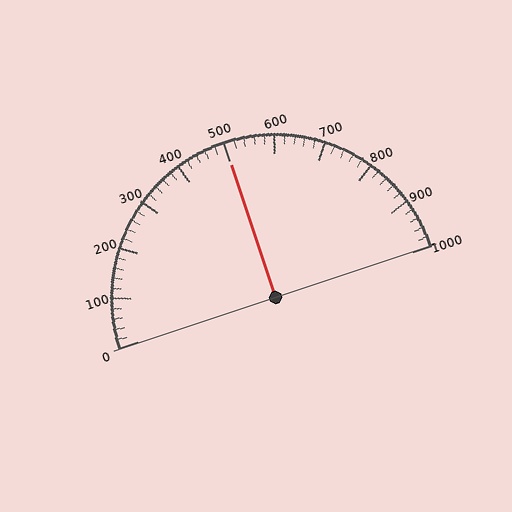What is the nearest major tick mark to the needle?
The nearest major tick mark is 500.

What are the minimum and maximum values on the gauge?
The gauge ranges from 0 to 1000.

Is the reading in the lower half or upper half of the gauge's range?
The reading is in the upper half of the range (0 to 1000).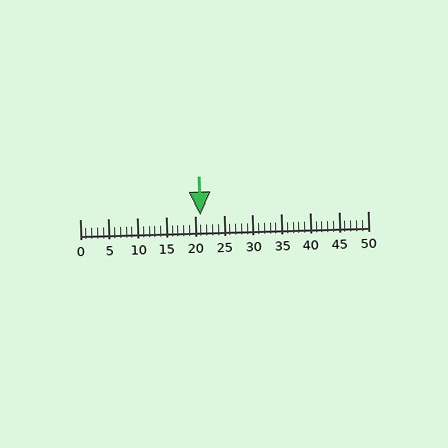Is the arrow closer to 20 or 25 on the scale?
The arrow is closer to 20.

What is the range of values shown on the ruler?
The ruler shows values from 0 to 50.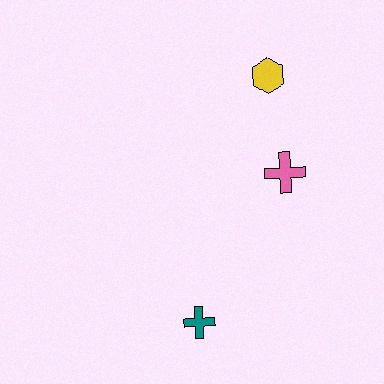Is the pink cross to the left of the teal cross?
No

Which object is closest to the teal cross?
The pink cross is closest to the teal cross.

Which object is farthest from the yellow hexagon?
The teal cross is farthest from the yellow hexagon.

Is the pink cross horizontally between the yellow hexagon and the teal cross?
No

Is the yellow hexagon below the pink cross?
No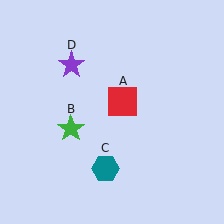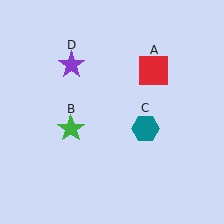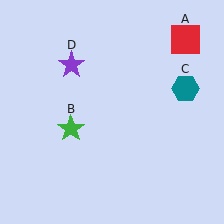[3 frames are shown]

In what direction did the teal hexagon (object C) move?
The teal hexagon (object C) moved up and to the right.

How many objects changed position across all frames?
2 objects changed position: red square (object A), teal hexagon (object C).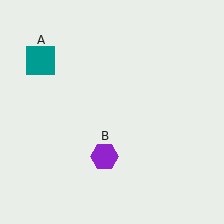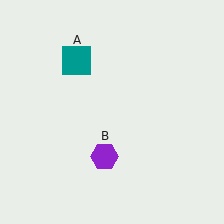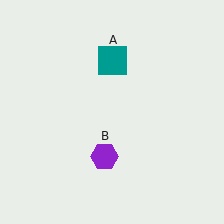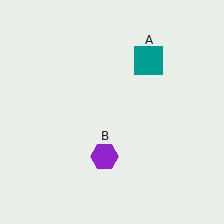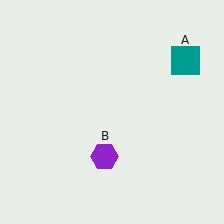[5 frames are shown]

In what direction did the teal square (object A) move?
The teal square (object A) moved right.